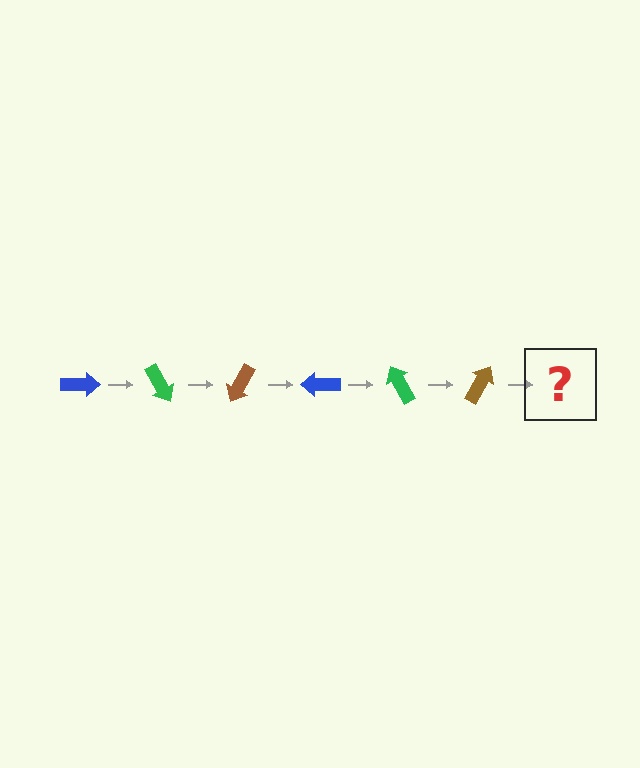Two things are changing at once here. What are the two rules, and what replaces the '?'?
The two rules are that it rotates 60 degrees each step and the color cycles through blue, green, and brown. The '?' should be a blue arrow, rotated 360 degrees from the start.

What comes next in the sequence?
The next element should be a blue arrow, rotated 360 degrees from the start.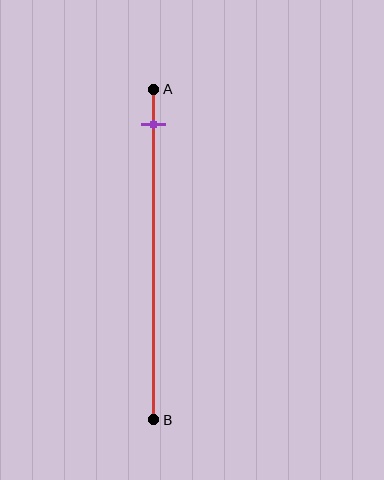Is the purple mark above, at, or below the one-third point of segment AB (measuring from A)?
The purple mark is above the one-third point of segment AB.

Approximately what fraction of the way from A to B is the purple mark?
The purple mark is approximately 10% of the way from A to B.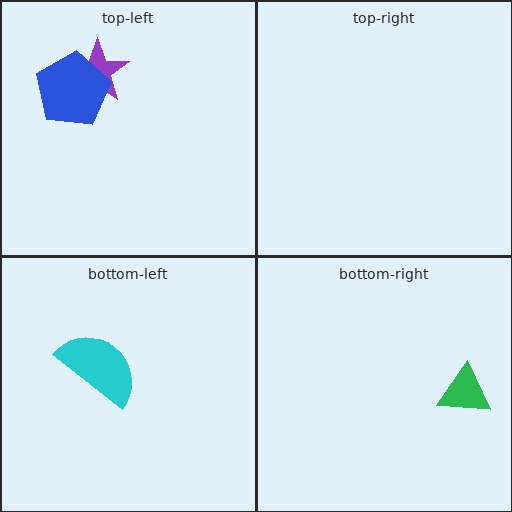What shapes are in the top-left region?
The purple star, the blue pentagon.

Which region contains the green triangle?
The bottom-right region.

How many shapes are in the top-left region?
2.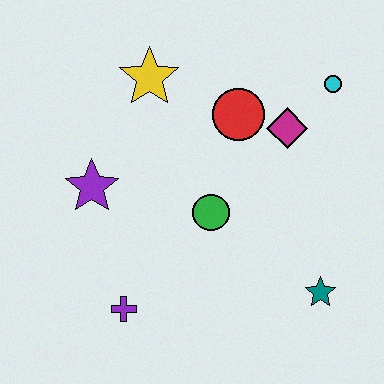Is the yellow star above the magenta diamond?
Yes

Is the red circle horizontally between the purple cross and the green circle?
No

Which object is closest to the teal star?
The green circle is closest to the teal star.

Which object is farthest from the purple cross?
The cyan circle is farthest from the purple cross.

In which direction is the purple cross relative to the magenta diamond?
The purple cross is below the magenta diamond.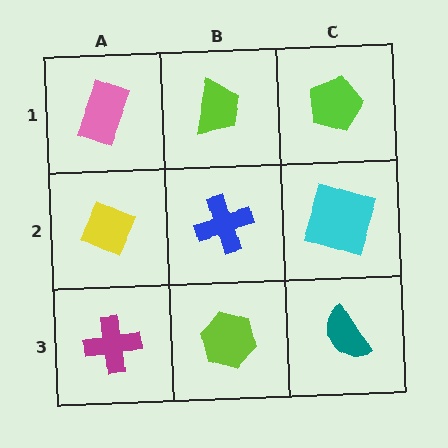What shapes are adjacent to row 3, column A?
A yellow diamond (row 2, column A), a lime hexagon (row 3, column B).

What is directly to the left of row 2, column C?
A blue cross.